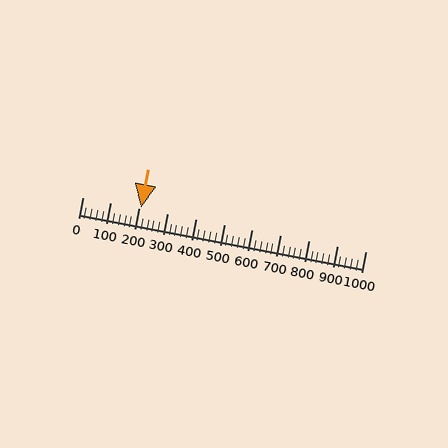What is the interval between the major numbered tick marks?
The major tick marks are spaced 100 units apart.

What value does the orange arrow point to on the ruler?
The orange arrow points to approximately 208.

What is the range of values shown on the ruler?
The ruler shows values from 0 to 1000.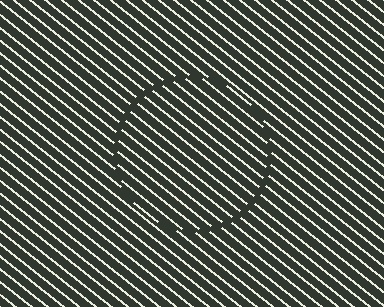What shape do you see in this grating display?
An illusory circle. The interior of the shape contains the same grating, shifted by half a period — the contour is defined by the phase discontinuity where line-ends from the inner and outer gratings abut.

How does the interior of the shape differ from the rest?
The interior of the shape contains the same grating, shifted by half a period — the contour is defined by the phase discontinuity where line-ends from the inner and outer gratings abut.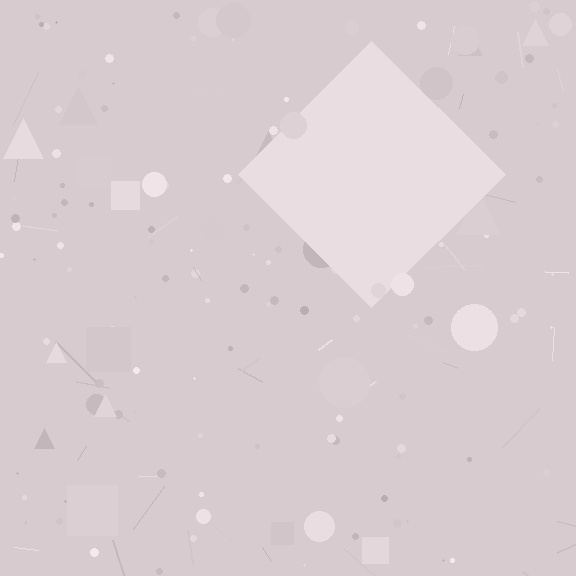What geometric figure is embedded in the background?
A diamond is embedded in the background.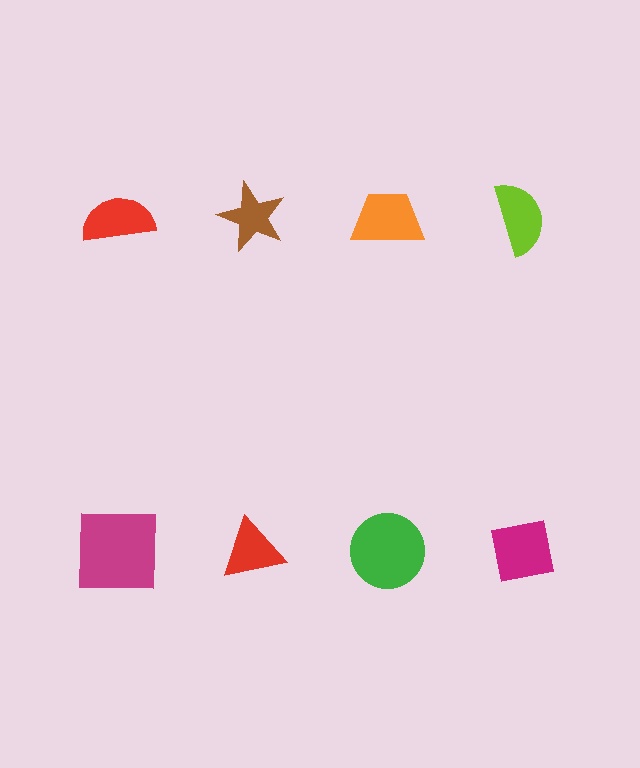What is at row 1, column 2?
A brown star.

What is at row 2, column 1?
A magenta square.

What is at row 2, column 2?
A red triangle.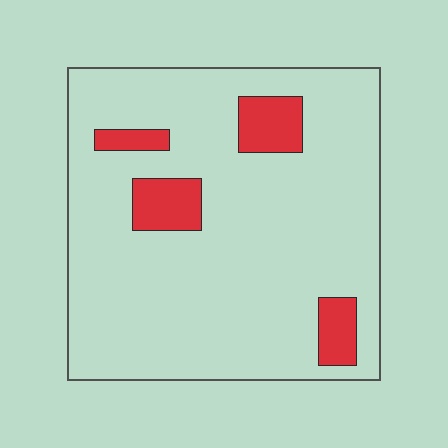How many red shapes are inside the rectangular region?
4.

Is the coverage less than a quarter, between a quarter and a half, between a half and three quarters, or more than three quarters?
Less than a quarter.